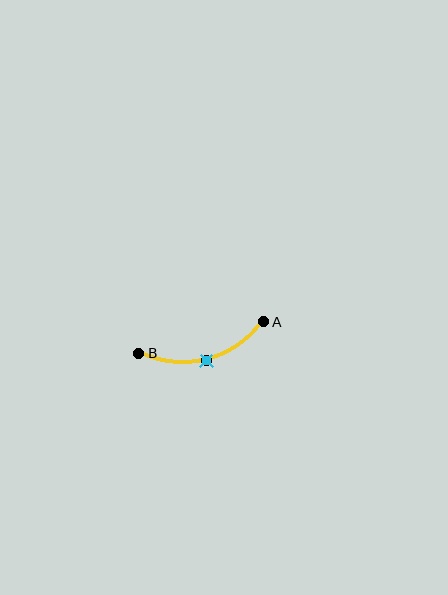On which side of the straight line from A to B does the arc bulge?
The arc bulges below the straight line connecting A and B.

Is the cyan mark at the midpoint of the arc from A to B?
Yes. The cyan mark lies on the arc at equal arc-length from both A and B — it is the arc midpoint.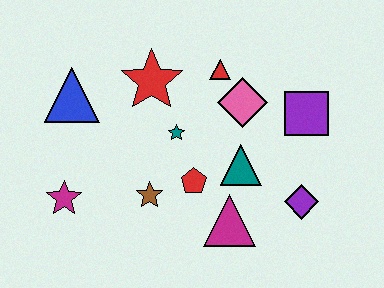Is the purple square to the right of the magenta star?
Yes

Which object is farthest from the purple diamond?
The blue triangle is farthest from the purple diamond.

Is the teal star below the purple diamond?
No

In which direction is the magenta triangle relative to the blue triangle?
The magenta triangle is to the right of the blue triangle.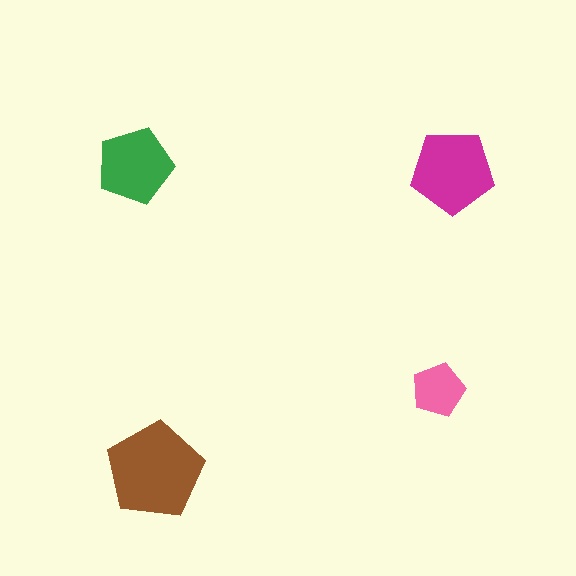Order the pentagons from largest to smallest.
the brown one, the magenta one, the green one, the pink one.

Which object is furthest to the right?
The magenta pentagon is rightmost.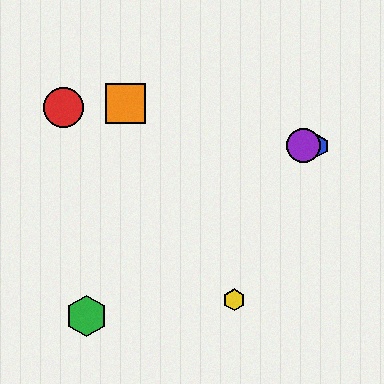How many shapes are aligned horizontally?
2 shapes (the blue hexagon, the purple circle) are aligned horizontally.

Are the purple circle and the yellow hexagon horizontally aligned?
No, the purple circle is at y≈146 and the yellow hexagon is at y≈300.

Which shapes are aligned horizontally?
The blue hexagon, the purple circle are aligned horizontally.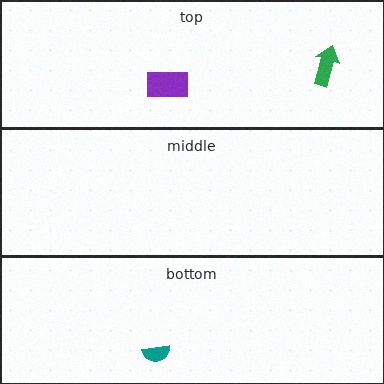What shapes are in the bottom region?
The teal semicircle.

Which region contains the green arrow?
The top region.